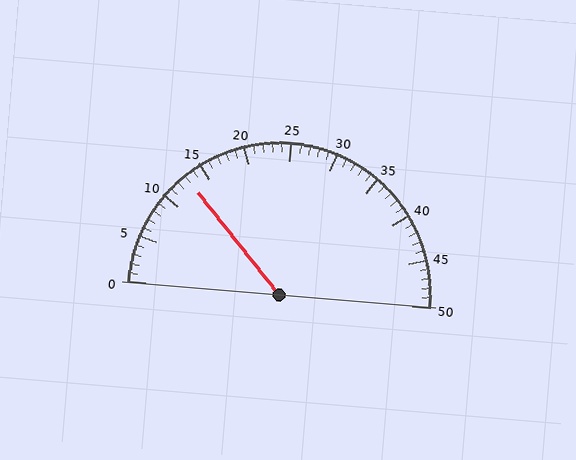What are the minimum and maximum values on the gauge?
The gauge ranges from 0 to 50.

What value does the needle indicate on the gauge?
The needle indicates approximately 13.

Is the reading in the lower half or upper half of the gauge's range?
The reading is in the lower half of the range (0 to 50).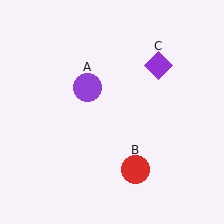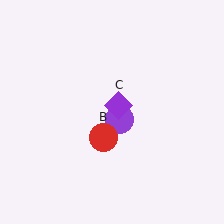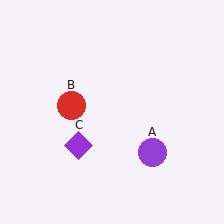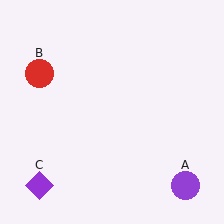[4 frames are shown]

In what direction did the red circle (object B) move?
The red circle (object B) moved up and to the left.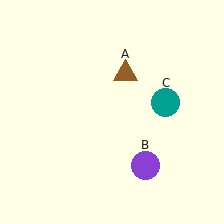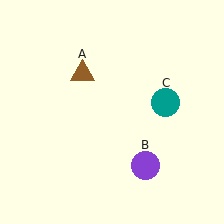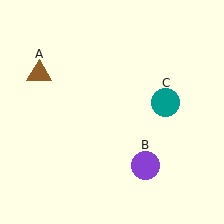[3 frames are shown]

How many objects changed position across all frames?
1 object changed position: brown triangle (object A).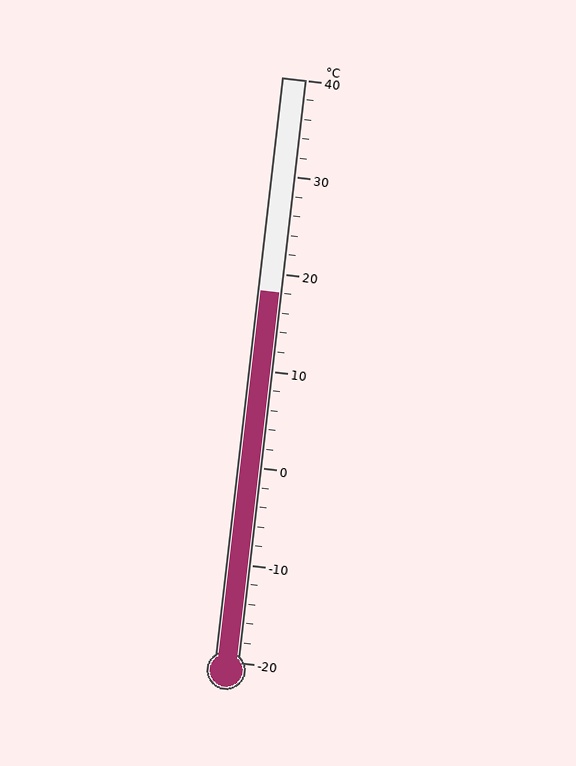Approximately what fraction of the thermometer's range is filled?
The thermometer is filled to approximately 65% of its range.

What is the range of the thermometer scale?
The thermometer scale ranges from -20°C to 40°C.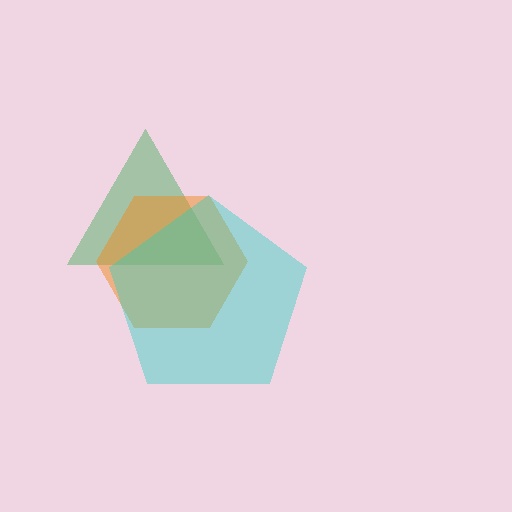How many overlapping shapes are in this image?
There are 3 overlapping shapes in the image.